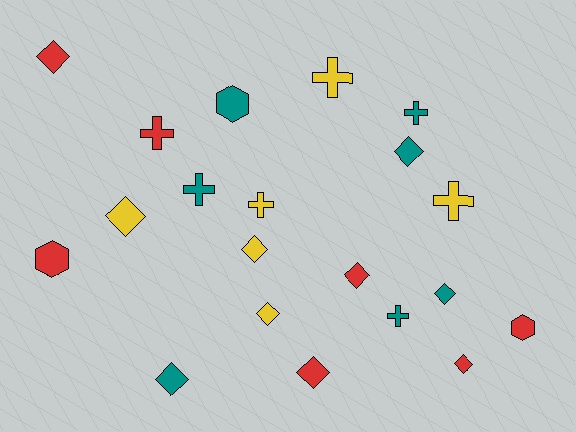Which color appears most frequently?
Red, with 7 objects.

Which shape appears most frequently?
Diamond, with 10 objects.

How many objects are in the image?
There are 20 objects.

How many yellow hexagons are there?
There are no yellow hexagons.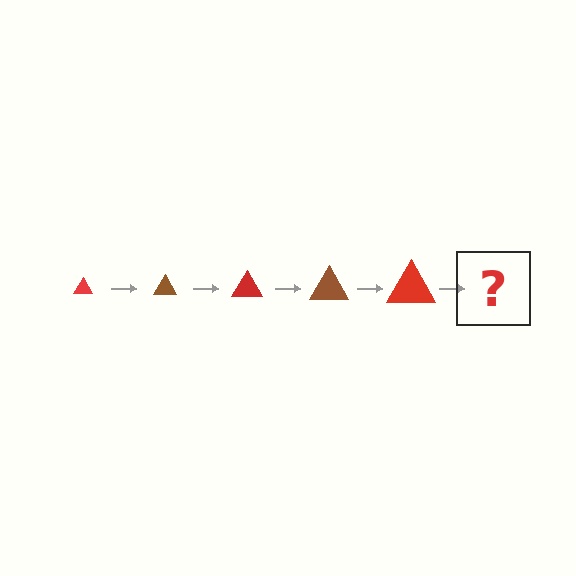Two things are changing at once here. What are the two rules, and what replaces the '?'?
The two rules are that the triangle grows larger each step and the color cycles through red and brown. The '?' should be a brown triangle, larger than the previous one.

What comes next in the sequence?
The next element should be a brown triangle, larger than the previous one.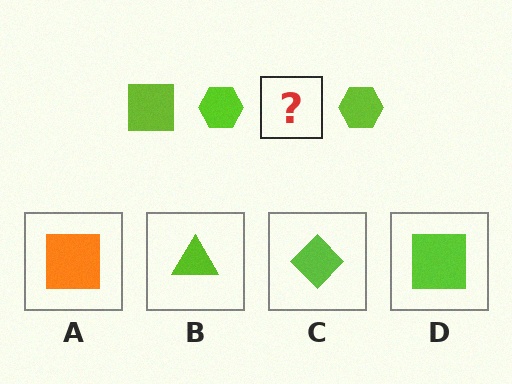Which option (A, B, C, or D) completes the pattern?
D.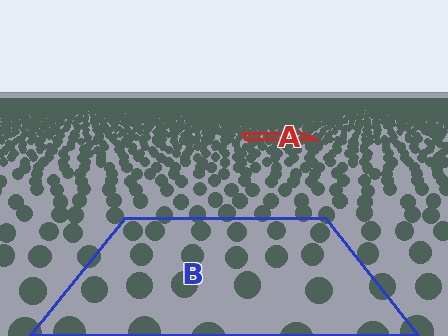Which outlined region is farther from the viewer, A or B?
Region A is farther from the viewer — the texture elements inside it appear smaller and more densely packed.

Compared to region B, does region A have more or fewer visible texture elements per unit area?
Region A has more texture elements per unit area — they are packed more densely because it is farther away.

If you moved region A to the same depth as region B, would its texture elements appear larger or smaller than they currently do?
They would appear larger. At a closer depth, the same texture elements are projected at a bigger on-screen size.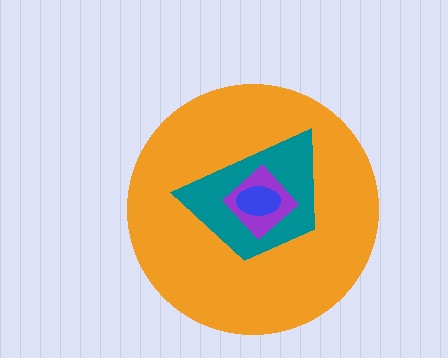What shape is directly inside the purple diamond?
The blue ellipse.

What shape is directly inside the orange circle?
The teal trapezoid.